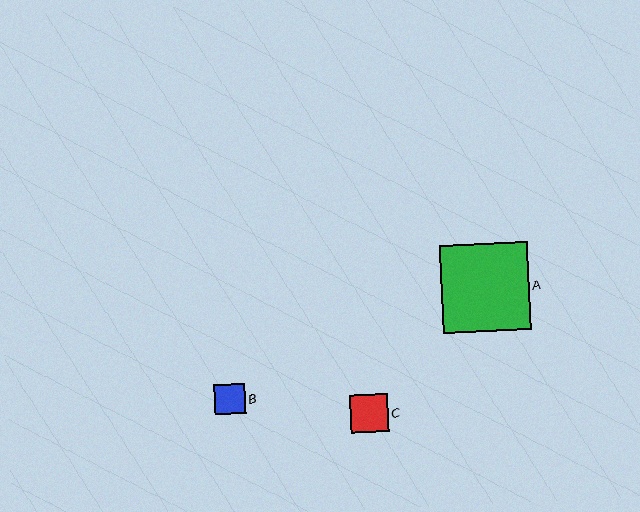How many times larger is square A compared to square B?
Square A is approximately 2.9 times the size of square B.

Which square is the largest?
Square A is the largest with a size of approximately 88 pixels.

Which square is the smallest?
Square B is the smallest with a size of approximately 30 pixels.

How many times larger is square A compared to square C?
Square A is approximately 2.3 times the size of square C.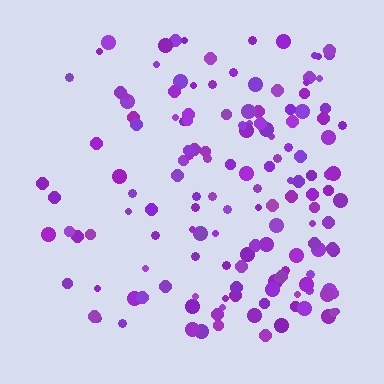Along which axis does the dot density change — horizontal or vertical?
Horizontal.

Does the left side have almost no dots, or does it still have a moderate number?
Still a moderate number, just noticeably fewer than the right.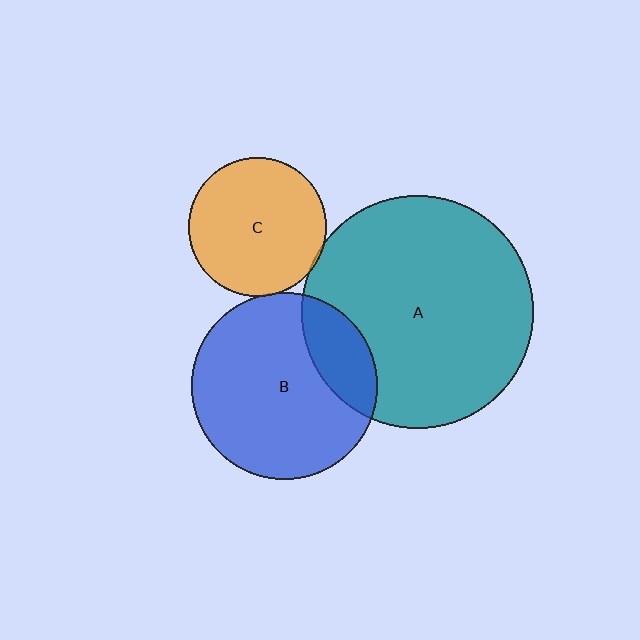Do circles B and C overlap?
Yes.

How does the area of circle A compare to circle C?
Approximately 2.8 times.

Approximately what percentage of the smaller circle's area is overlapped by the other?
Approximately 5%.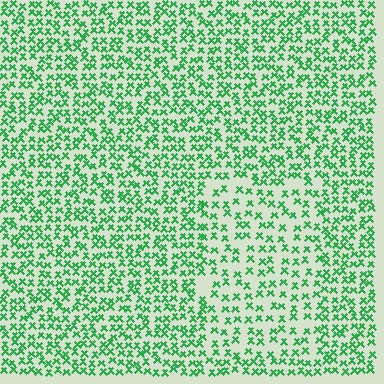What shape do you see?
I see a rectangle.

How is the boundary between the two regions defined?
The boundary is defined by a change in element density (approximately 1.7x ratio). All elements are the same color, size, and shape.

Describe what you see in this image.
The image contains small green elements arranged at two different densities. A rectangle-shaped region is visible where the elements are less densely packed than the surrounding area.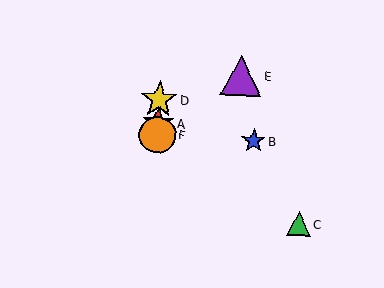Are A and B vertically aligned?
No, A is at x≈158 and B is at x≈253.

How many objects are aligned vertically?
3 objects (A, D, F) are aligned vertically.